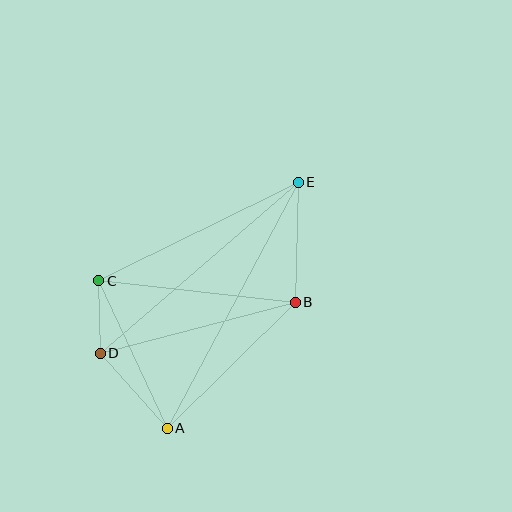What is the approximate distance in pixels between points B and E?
The distance between B and E is approximately 120 pixels.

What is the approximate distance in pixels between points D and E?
The distance between D and E is approximately 261 pixels.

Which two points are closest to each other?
Points C and D are closest to each other.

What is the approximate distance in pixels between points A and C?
The distance between A and C is approximately 163 pixels.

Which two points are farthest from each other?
Points A and E are farthest from each other.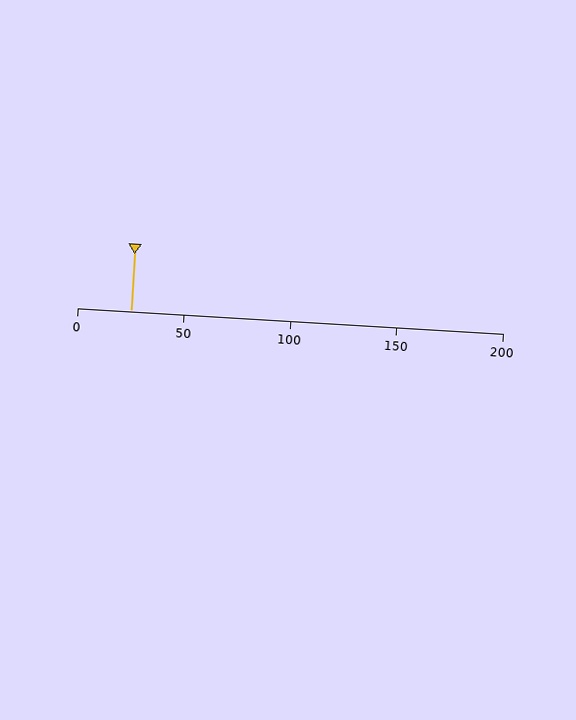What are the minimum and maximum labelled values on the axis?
The axis runs from 0 to 200.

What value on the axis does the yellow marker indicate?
The marker indicates approximately 25.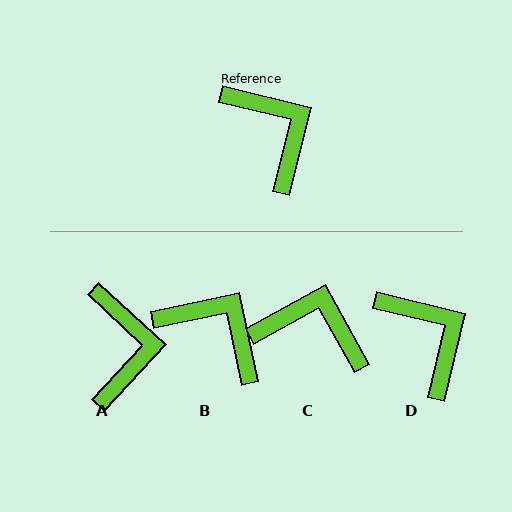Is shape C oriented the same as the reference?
No, it is off by about 43 degrees.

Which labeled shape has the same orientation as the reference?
D.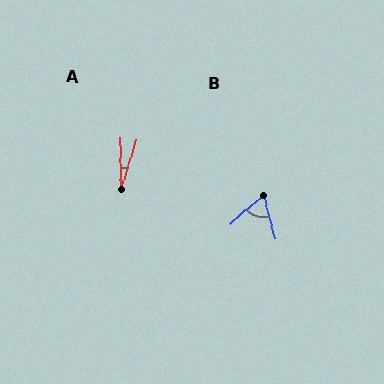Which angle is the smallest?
A, at approximately 18 degrees.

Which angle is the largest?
B, at approximately 65 degrees.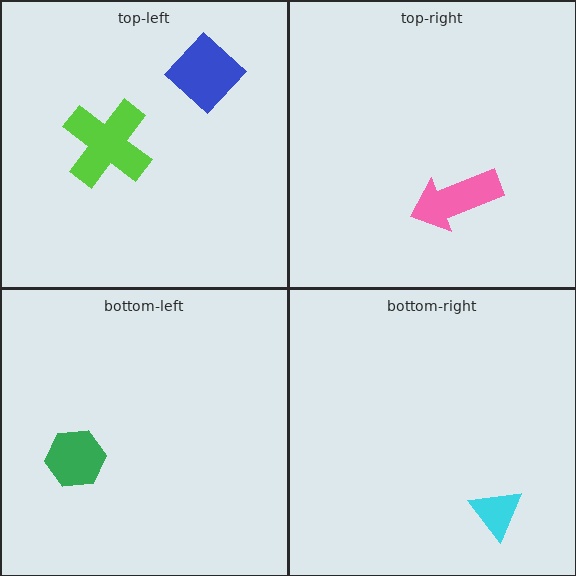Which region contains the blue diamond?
The top-left region.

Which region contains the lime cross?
The top-left region.